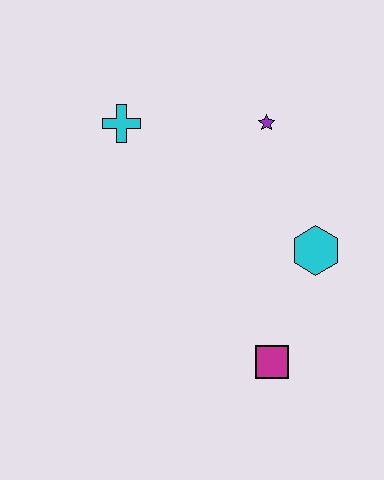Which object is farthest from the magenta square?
The cyan cross is farthest from the magenta square.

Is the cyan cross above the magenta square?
Yes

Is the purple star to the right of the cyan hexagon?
No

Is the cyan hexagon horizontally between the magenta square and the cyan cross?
No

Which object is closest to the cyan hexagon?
The magenta square is closest to the cyan hexagon.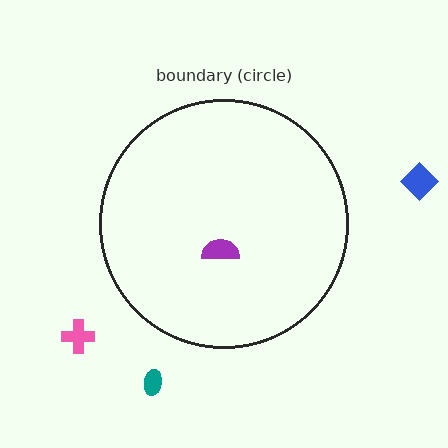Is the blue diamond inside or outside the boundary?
Outside.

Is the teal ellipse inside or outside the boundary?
Outside.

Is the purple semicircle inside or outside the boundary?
Inside.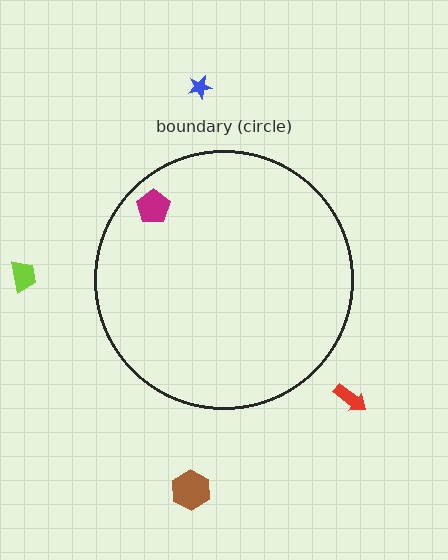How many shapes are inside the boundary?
1 inside, 4 outside.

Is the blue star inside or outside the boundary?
Outside.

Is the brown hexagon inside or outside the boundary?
Outside.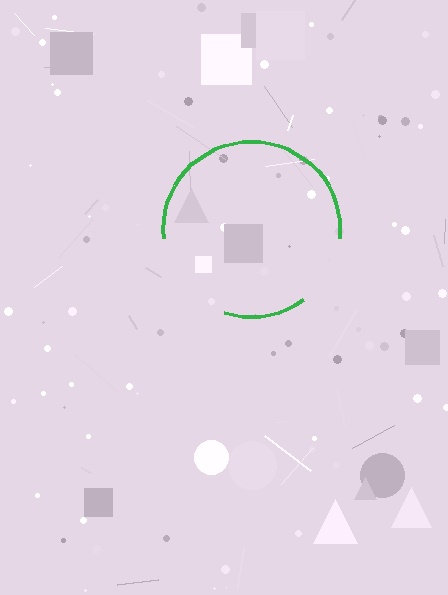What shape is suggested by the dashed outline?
The dashed outline suggests a circle.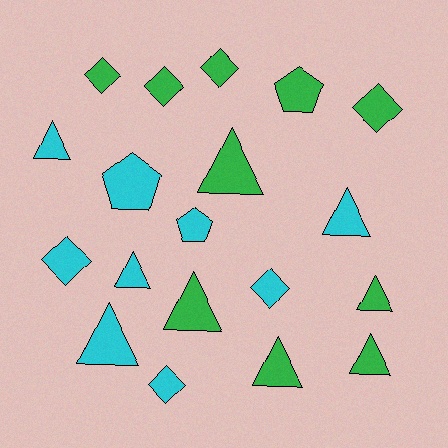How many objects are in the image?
There are 19 objects.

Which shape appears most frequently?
Triangle, with 9 objects.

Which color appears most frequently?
Green, with 10 objects.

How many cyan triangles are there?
There are 4 cyan triangles.